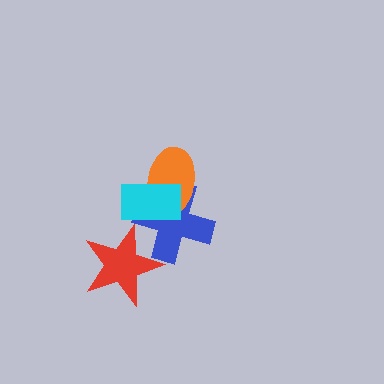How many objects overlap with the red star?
1 object overlaps with the red star.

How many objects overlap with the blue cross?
3 objects overlap with the blue cross.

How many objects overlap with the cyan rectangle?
2 objects overlap with the cyan rectangle.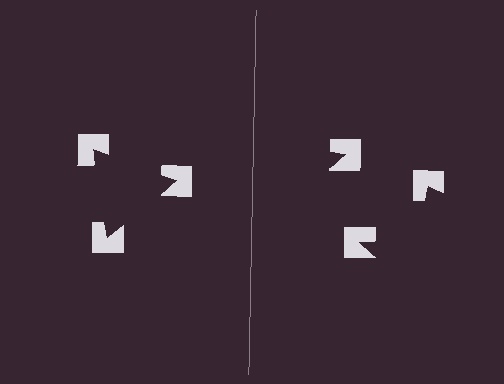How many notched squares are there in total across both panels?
6 — 3 on each side.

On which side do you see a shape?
An illusory triangle appears on the left side. On the right side the wedge cuts are rotated, so no coherent shape forms.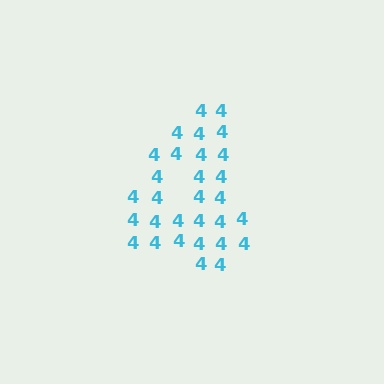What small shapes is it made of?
It is made of small digit 4's.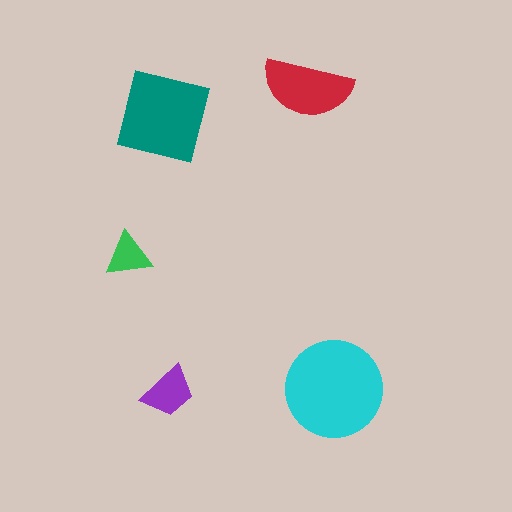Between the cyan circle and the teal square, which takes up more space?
The cyan circle.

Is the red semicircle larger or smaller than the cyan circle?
Smaller.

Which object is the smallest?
The green triangle.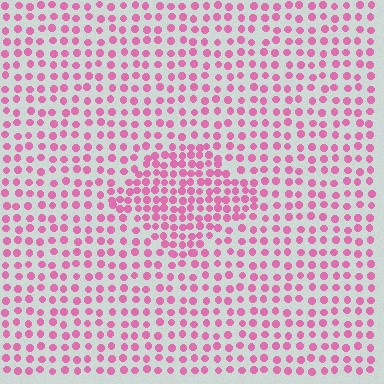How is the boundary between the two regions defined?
The boundary is defined by a change in element density (approximately 1.7x ratio). All elements are the same color, size, and shape.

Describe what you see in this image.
The image contains small pink elements arranged at two different densities. A diamond-shaped region is visible where the elements are more densely packed than the surrounding area.